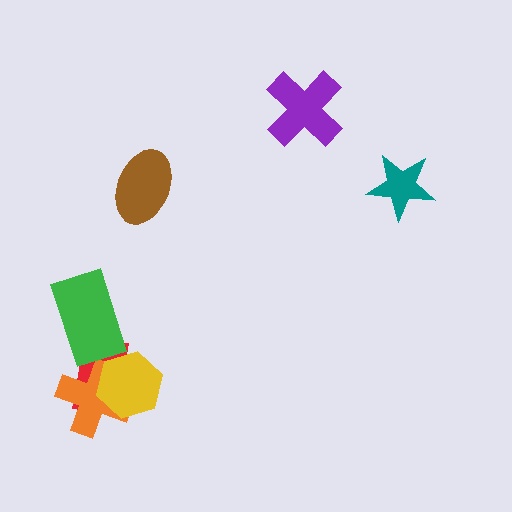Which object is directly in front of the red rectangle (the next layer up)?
The orange cross is directly in front of the red rectangle.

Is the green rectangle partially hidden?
No, no other shape covers it.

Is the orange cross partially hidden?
Yes, it is partially covered by another shape.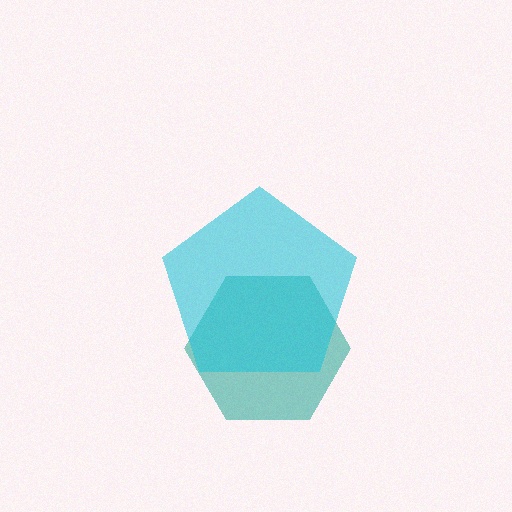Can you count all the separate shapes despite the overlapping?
Yes, there are 2 separate shapes.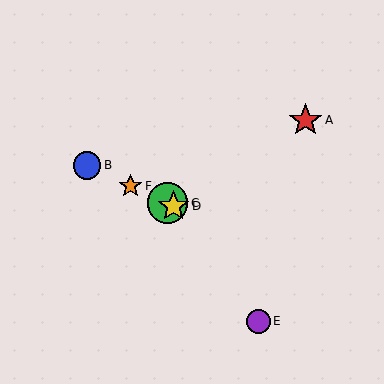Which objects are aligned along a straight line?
Objects B, C, D, F are aligned along a straight line.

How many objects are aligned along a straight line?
4 objects (B, C, D, F) are aligned along a straight line.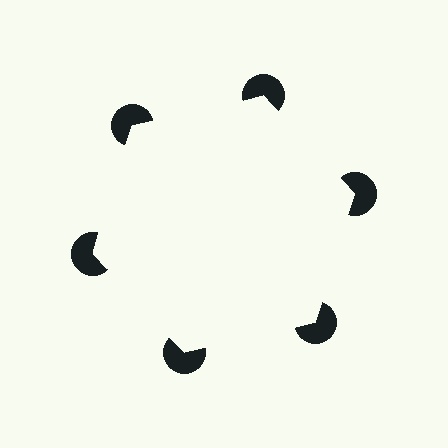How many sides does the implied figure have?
6 sides.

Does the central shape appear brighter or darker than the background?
It typically appears slightly brighter than the background, even though no actual brightness change is drawn.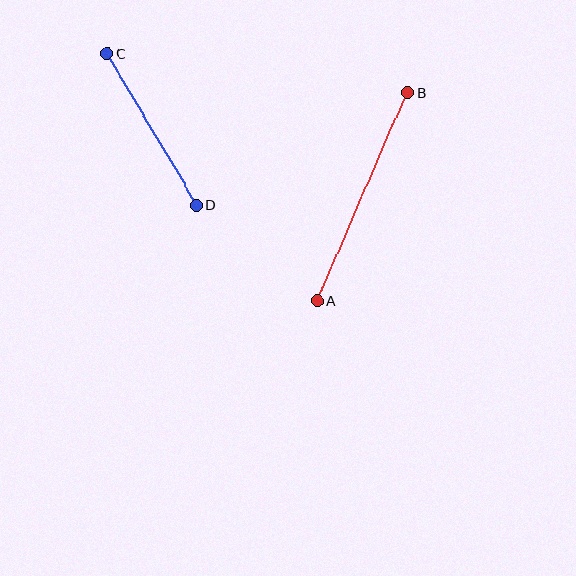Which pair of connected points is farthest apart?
Points A and B are farthest apart.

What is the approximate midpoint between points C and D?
The midpoint is at approximately (152, 129) pixels.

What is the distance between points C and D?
The distance is approximately 176 pixels.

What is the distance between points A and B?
The distance is approximately 227 pixels.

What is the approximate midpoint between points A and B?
The midpoint is at approximately (362, 197) pixels.